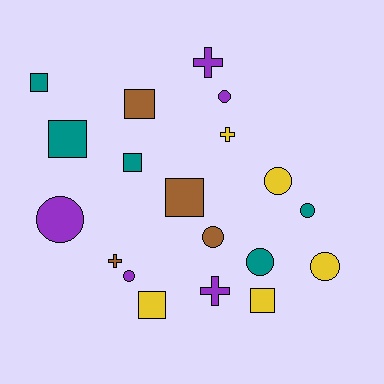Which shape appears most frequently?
Circle, with 8 objects.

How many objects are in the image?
There are 19 objects.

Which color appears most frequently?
Purple, with 5 objects.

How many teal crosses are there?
There are no teal crosses.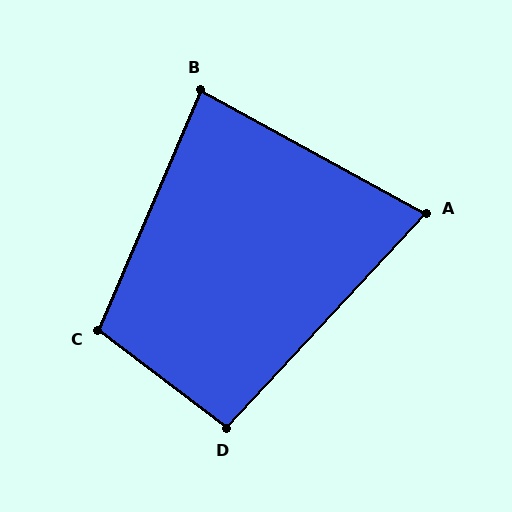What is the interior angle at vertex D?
Approximately 96 degrees (obtuse).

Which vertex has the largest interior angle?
C, at approximately 104 degrees.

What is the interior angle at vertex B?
Approximately 84 degrees (acute).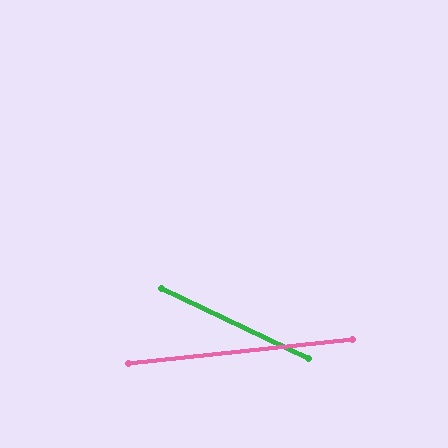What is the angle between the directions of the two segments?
Approximately 32 degrees.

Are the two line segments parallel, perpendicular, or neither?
Neither parallel nor perpendicular — they differ by about 32°.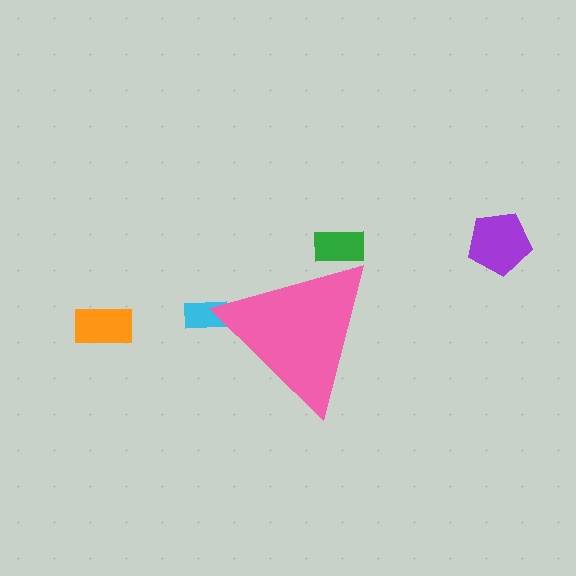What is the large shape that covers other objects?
A pink triangle.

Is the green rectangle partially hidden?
Yes, the green rectangle is partially hidden behind the pink triangle.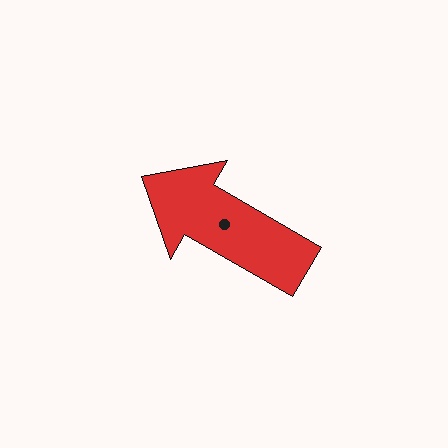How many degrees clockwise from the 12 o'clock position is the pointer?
Approximately 300 degrees.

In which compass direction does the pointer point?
Northwest.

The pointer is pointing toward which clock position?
Roughly 10 o'clock.